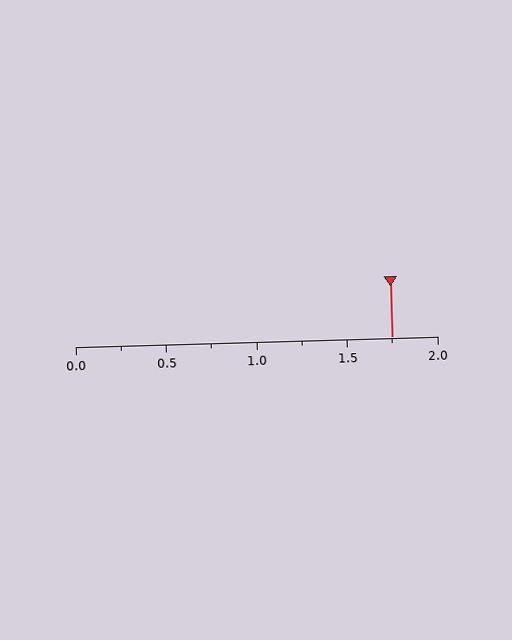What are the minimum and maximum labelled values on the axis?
The axis runs from 0.0 to 2.0.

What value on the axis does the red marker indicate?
The marker indicates approximately 1.75.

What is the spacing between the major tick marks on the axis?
The major ticks are spaced 0.5 apart.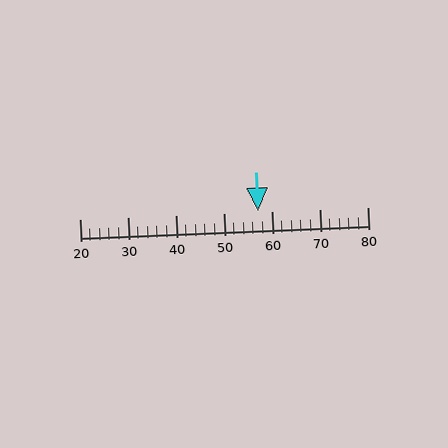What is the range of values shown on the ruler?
The ruler shows values from 20 to 80.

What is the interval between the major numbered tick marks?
The major tick marks are spaced 10 units apart.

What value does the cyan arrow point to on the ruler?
The cyan arrow points to approximately 57.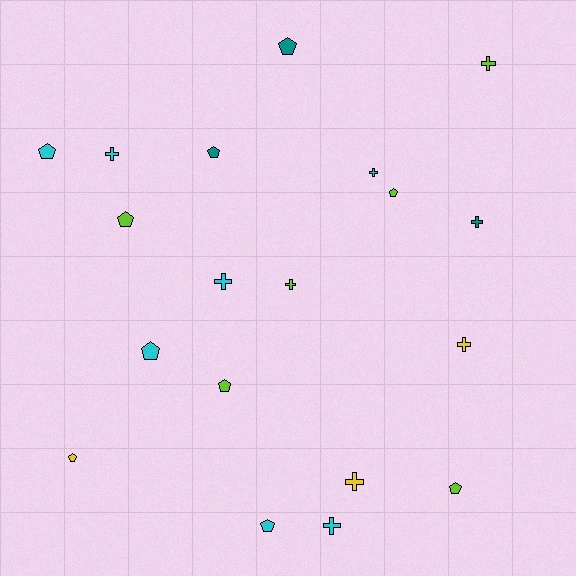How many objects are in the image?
There are 19 objects.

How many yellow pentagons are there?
There is 1 yellow pentagon.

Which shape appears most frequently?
Pentagon, with 10 objects.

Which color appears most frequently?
Cyan, with 7 objects.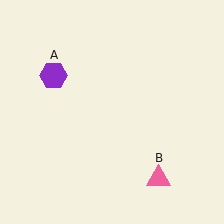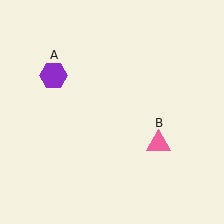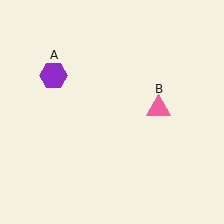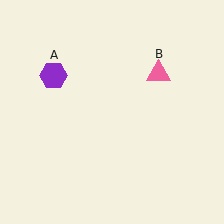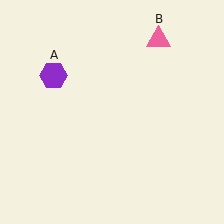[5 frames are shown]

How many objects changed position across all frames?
1 object changed position: pink triangle (object B).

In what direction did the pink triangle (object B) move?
The pink triangle (object B) moved up.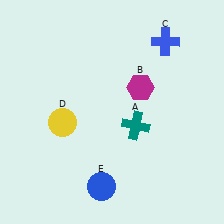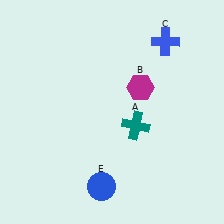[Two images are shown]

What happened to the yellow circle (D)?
The yellow circle (D) was removed in Image 2. It was in the bottom-left area of Image 1.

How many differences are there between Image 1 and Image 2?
There is 1 difference between the two images.